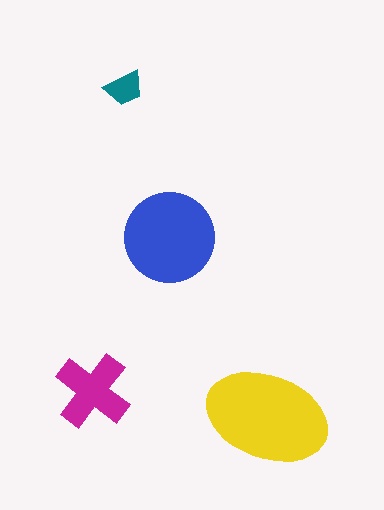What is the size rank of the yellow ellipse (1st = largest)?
1st.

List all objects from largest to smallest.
The yellow ellipse, the blue circle, the magenta cross, the teal trapezoid.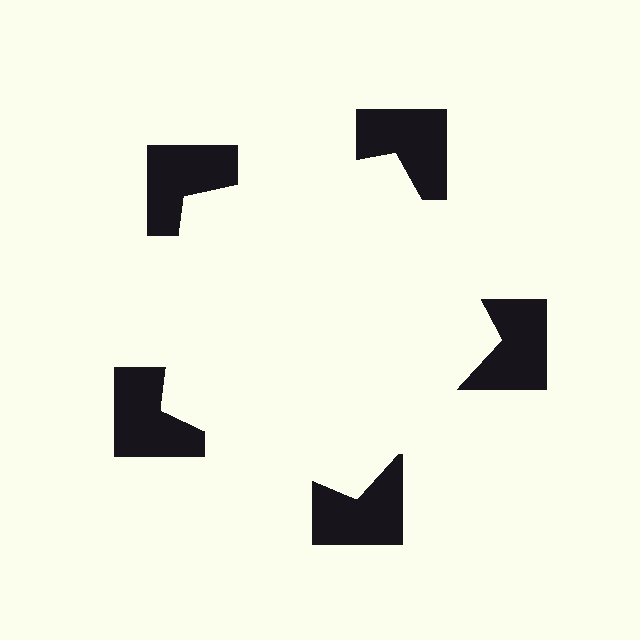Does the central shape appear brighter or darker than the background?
It typically appears slightly brighter than the background, even though no actual brightness change is drawn.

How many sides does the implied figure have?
5 sides.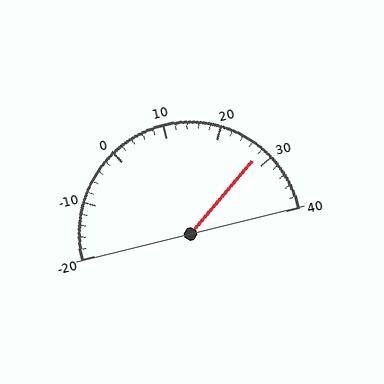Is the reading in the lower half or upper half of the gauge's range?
The reading is in the upper half of the range (-20 to 40).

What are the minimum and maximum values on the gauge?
The gauge ranges from -20 to 40.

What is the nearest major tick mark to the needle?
The nearest major tick mark is 30.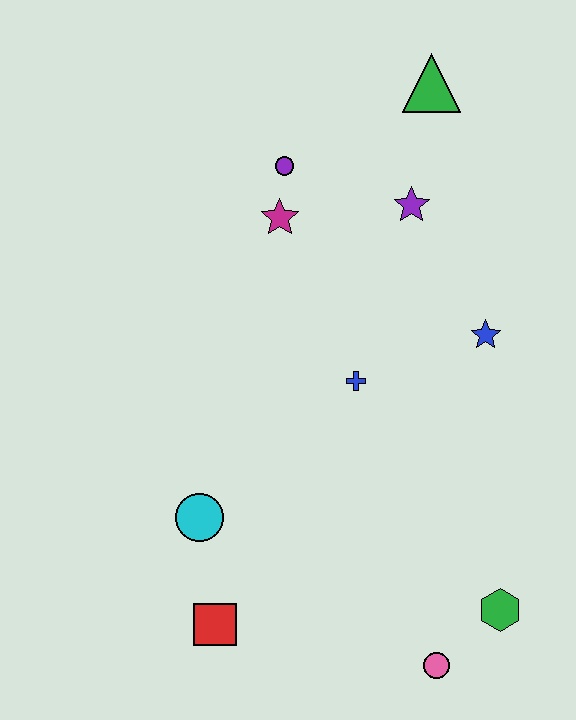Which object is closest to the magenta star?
The purple circle is closest to the magenta star.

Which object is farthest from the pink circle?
The green triangle is farthest from the pink circle.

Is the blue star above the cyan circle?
Yes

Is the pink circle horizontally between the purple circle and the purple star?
No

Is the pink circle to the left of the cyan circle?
No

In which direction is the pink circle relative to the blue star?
The pink circle is below the blue star.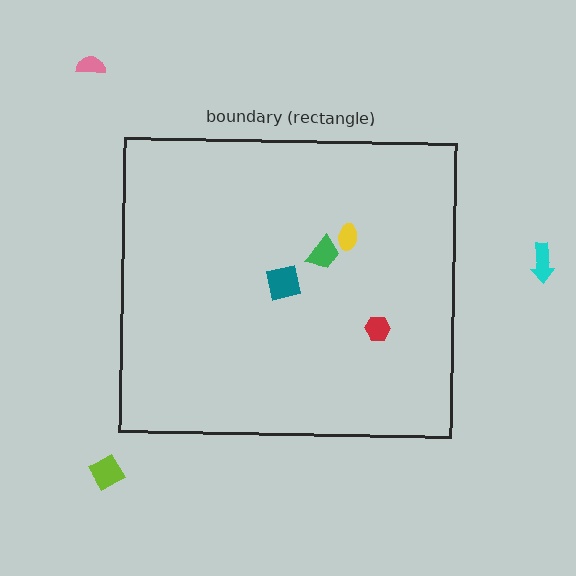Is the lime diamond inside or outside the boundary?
Outside.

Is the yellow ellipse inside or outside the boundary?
Inside.